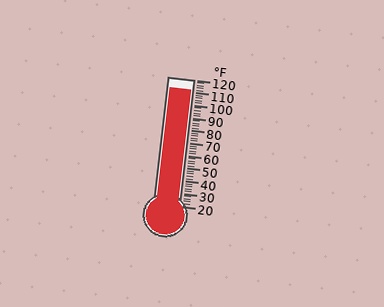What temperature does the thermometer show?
The thermometer shows approximately 112°F.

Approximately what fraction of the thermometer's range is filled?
The thermometer is filled to approximately 90% of its range.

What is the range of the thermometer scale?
The thermometer scale ranges from 20°F to 120°F.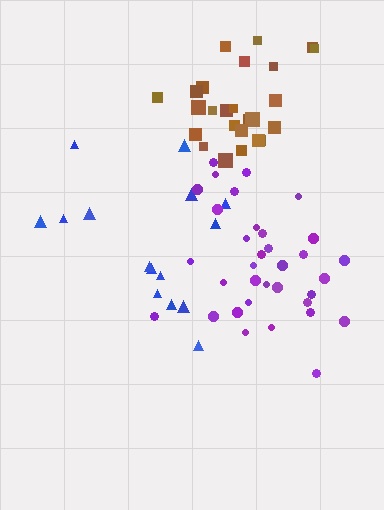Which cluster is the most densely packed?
Brown.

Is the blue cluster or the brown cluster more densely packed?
Brown.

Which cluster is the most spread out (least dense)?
Blue.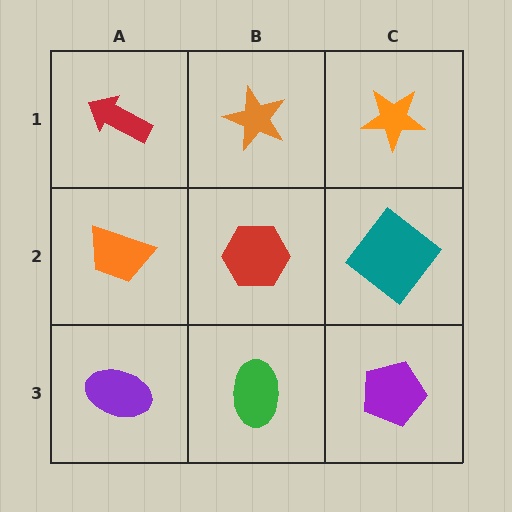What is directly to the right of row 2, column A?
A red hexagon.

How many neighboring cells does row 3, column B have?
3.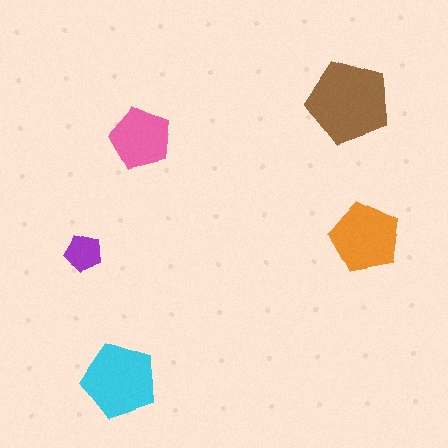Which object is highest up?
The brown pentagon is topmost.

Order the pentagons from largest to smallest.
the brown one, the cyan one, the orange one, the pink one, the purple one.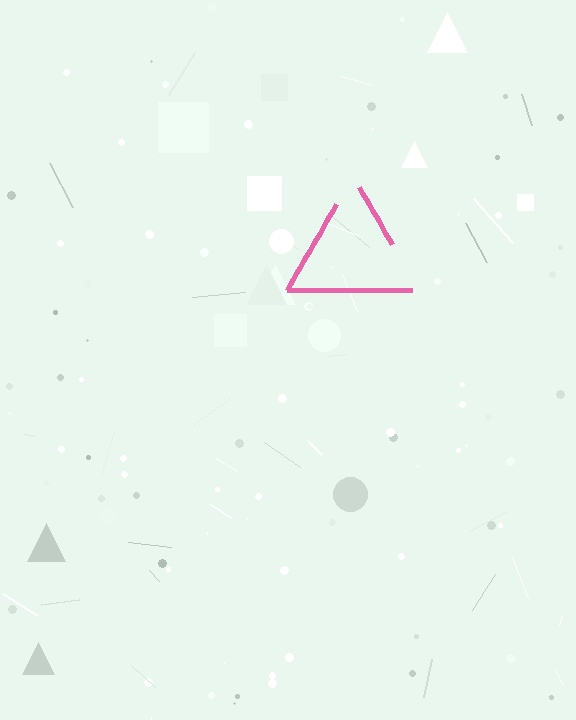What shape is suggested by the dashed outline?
The dashed outline suggests a triangle.